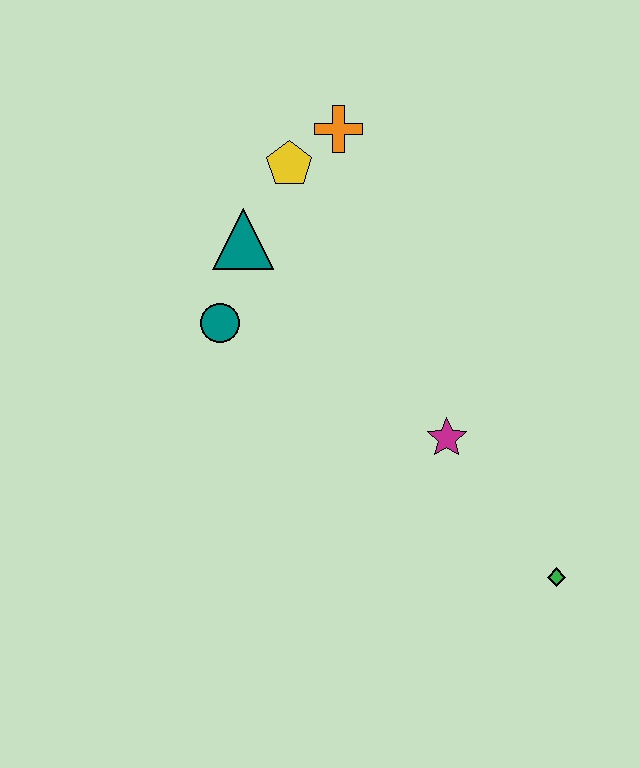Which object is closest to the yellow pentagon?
The orange cross is closest to the yellow pentagon.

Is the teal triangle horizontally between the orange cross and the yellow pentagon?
No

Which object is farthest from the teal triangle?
The green diamond is farthest from the teal triangle.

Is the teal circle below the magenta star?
No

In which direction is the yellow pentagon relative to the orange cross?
The yellow pentagon is to the left of the orange cross.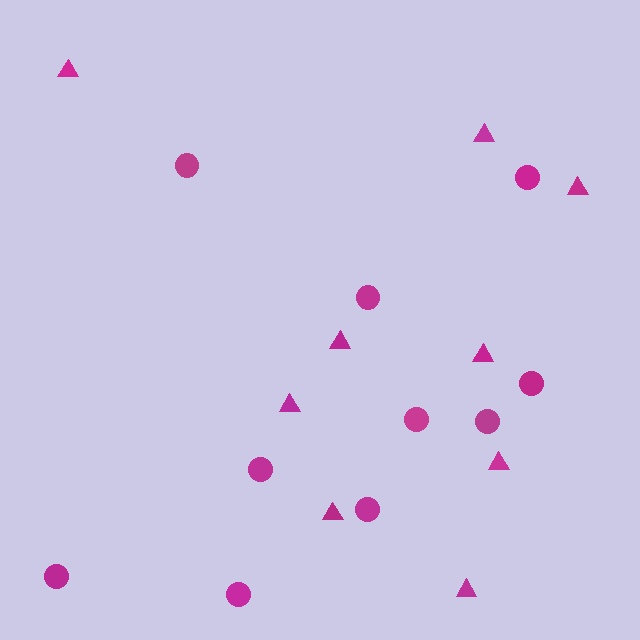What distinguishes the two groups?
There are 2 groups: one group of triangles (9) and one group of circles (10).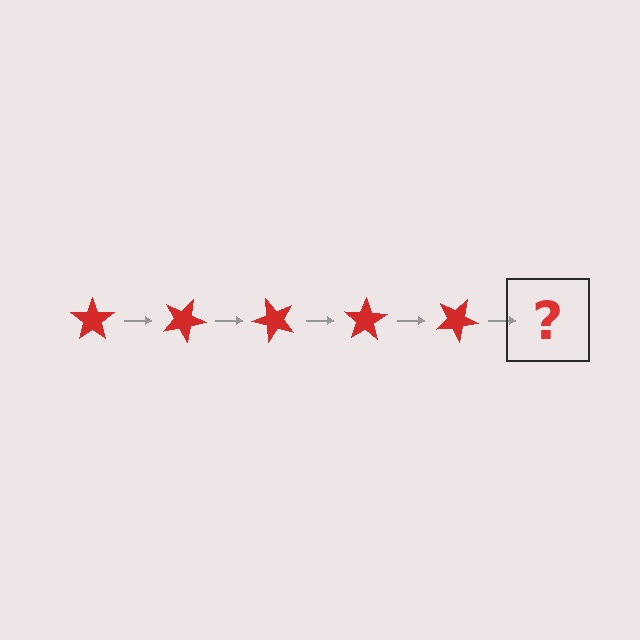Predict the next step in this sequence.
The next step is a red star rotated 125 degrees.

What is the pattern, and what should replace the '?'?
The pattern is that the star rotates 25 degrees each step. The '?' should be a red star rotated 125 degrees.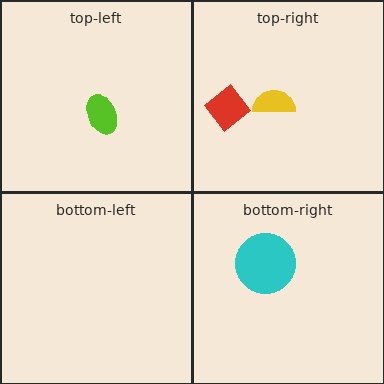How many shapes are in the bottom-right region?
1.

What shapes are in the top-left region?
The lime ellipse.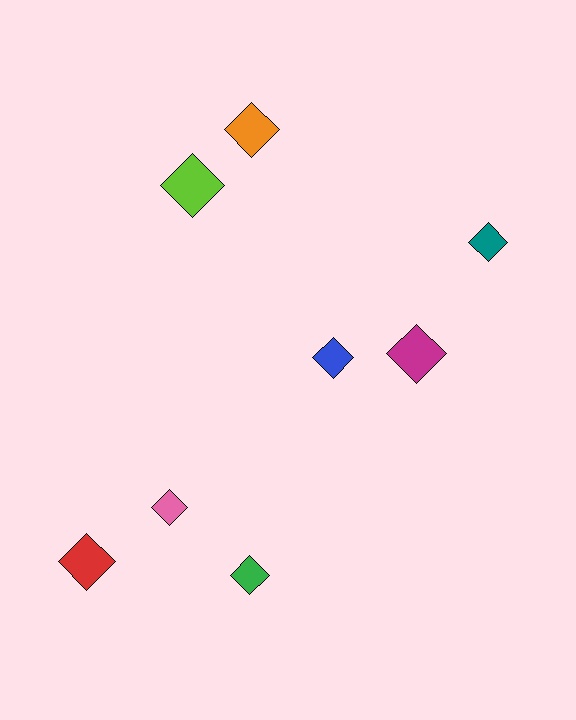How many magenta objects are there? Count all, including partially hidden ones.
There is 1 magenta object.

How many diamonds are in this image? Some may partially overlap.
There are 8 diamonds.